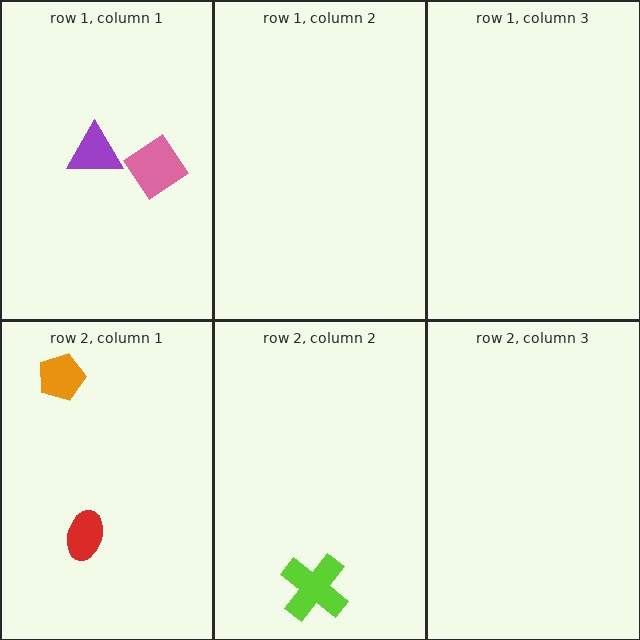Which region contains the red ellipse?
The row 2, column 1 region.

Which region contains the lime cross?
The row 2, column 2 region.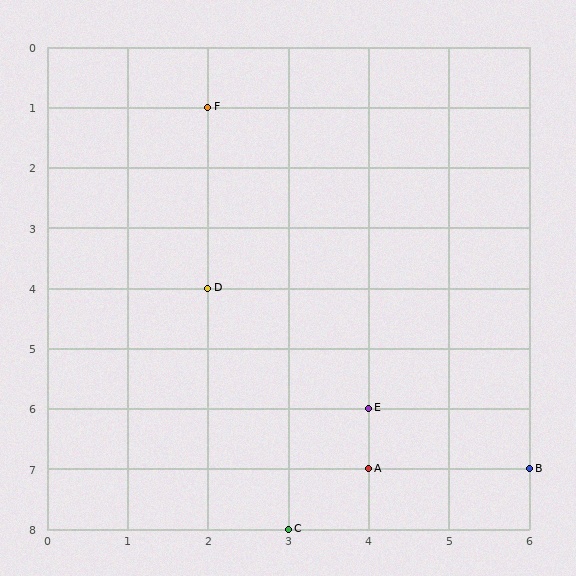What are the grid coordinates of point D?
Point D is at grid coordinates (2, 4).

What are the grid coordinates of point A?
Point A is at grid coordinates (4, 7).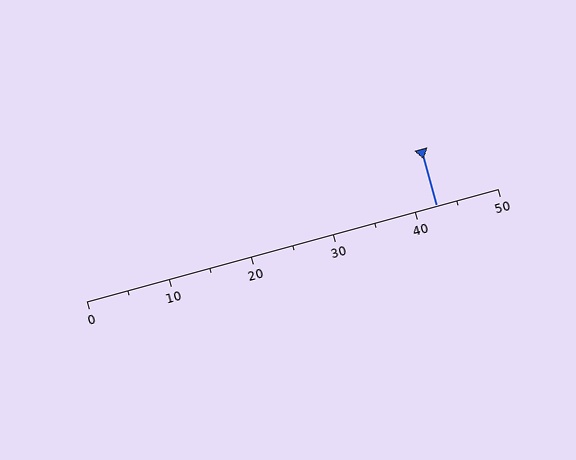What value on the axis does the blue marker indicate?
The marker indicates approximately 42.5.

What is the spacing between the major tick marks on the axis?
The major ticks are spaced 10 apart.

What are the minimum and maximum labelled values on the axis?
The axis runs from 0 to 50.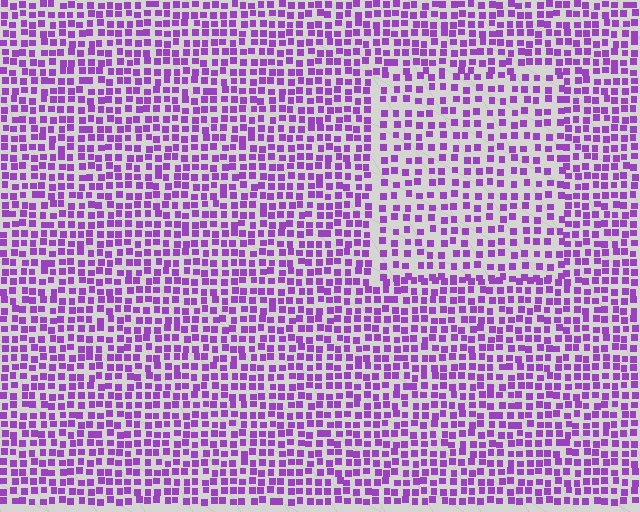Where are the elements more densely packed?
The elements are more densely packed outside the rectangle boundary.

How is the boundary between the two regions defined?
The boundary is defined by a change in element density (approximately 1.5x ratio). All elements are the same color, size, and shape.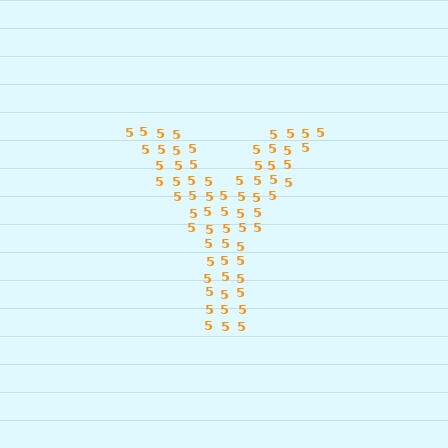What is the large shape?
The large shape is the letter Y.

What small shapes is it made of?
It is made of small digit 5's.